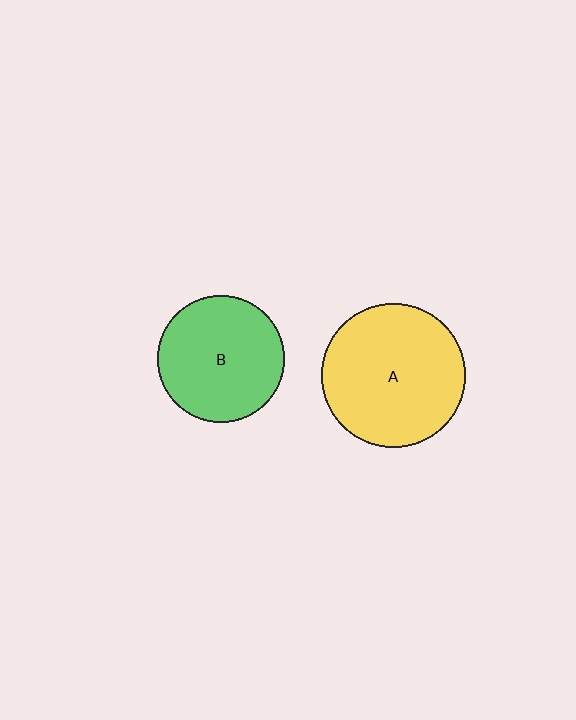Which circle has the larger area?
Circle A (yellow).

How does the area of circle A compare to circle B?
Approximately 1.3 times.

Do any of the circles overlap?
No, none of the circles overlap.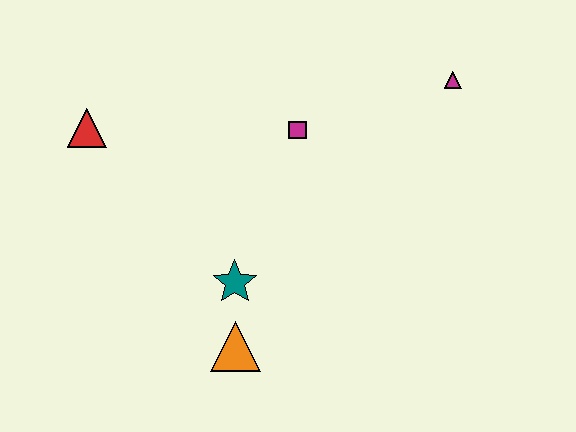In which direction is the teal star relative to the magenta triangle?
The teal star is to the left of the magenta triangle.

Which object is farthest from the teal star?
The magenta triangle is farthest from the teal star.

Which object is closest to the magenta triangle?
The magenta square is closest to the magenta triangle.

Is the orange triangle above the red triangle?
No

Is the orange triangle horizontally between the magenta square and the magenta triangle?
No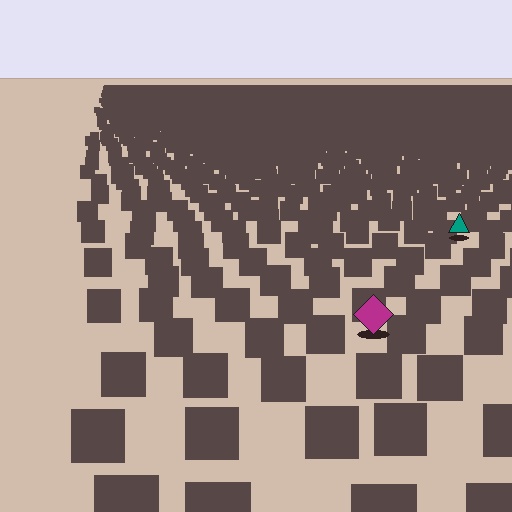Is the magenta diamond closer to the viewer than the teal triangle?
Yes. The magenta diamond is closer — you can tell from the texture gradient: the ground texture is coarser near it.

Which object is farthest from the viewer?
The teal triangle is farthest from the viewer. It appears smaller and the ground texture around it is denser.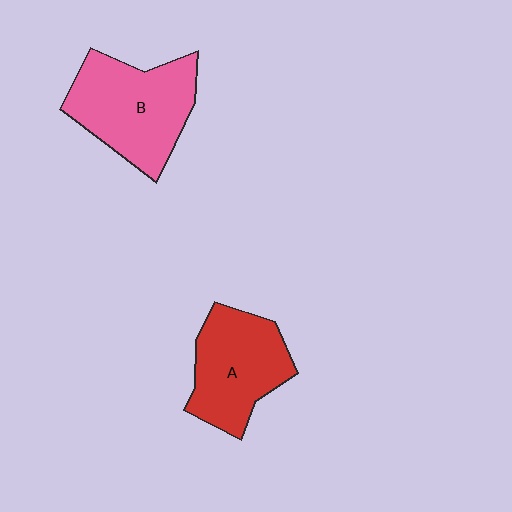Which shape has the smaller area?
Shape A (red).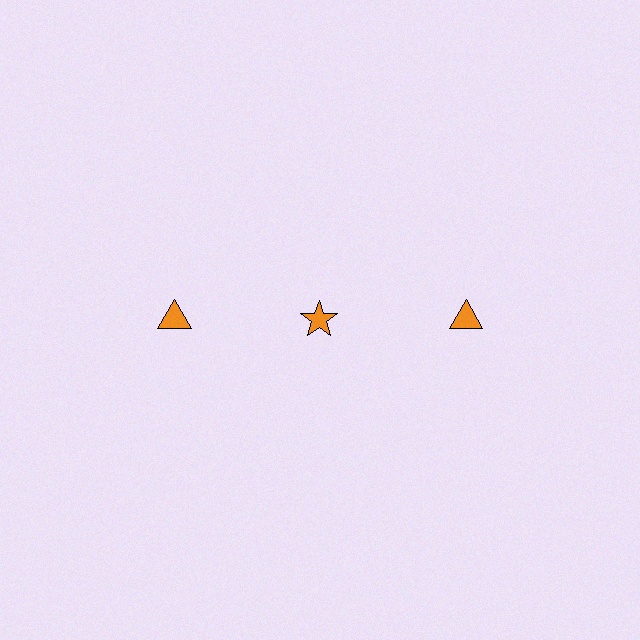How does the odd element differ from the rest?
It has a different shape: star instead of triangle.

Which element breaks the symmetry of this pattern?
The orange star in the top row, second from left column breaks the symmetry. All other shapes are orange triangles.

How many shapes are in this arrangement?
There are 3 shapes arranged in a grid pattern.